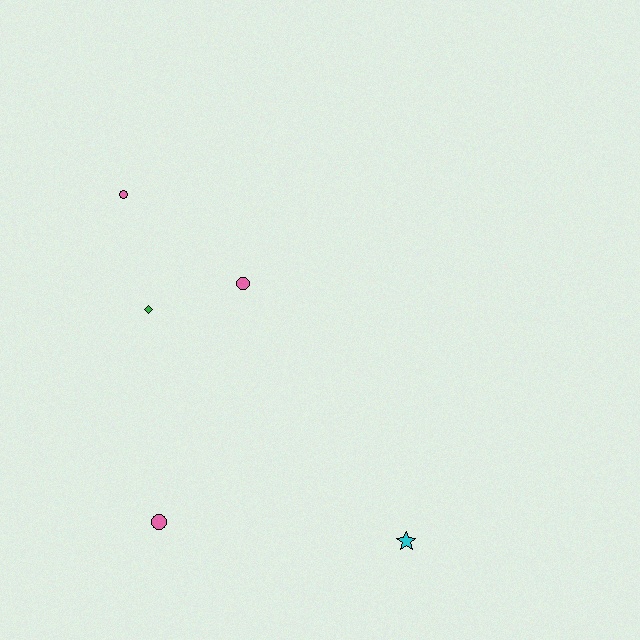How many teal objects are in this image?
There are no teal objects.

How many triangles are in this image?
There are no triangles.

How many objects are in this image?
There are 5 objects.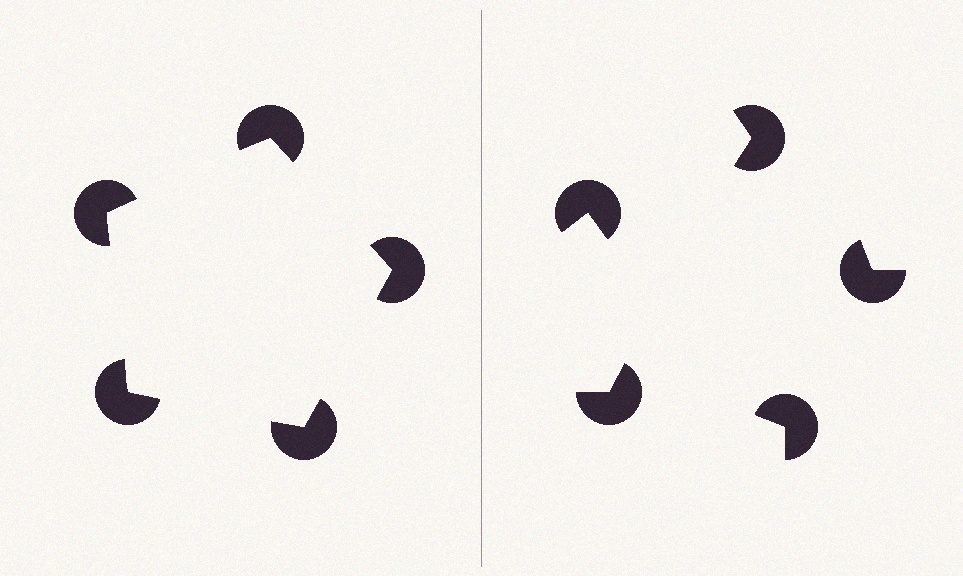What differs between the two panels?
The pac-man discs are positioned identically on both sides; only the wedge orientations differ. On the left they align to a pentagon; on the right they are misaligned.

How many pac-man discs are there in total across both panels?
10 — 5 on each side.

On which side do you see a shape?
An illusory pentagon appears on the left side. On the right side the wedge cuts are rotated, so no coherent shape forms.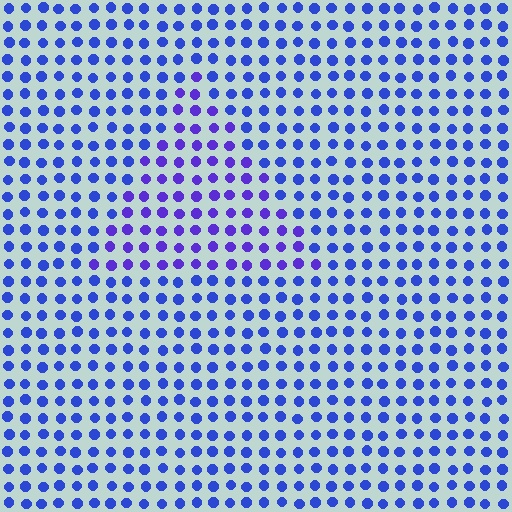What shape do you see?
I see a triangle.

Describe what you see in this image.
The image is filled with small blue elements in a uniform arrangement. A triangle-shaped region is visible where the elements are tinted to a slightly different hue, forming a subtle color boundary.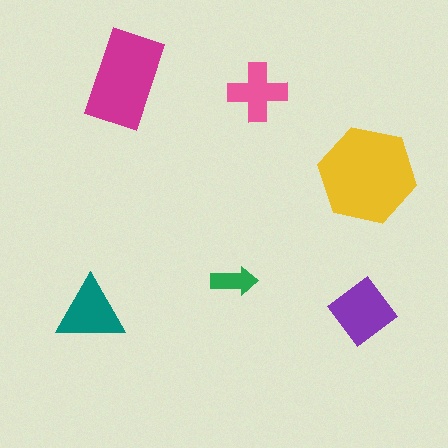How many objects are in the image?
There are 6 objects in the image.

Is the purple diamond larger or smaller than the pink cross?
Larger.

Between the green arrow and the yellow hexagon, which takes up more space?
The yellow hexagon.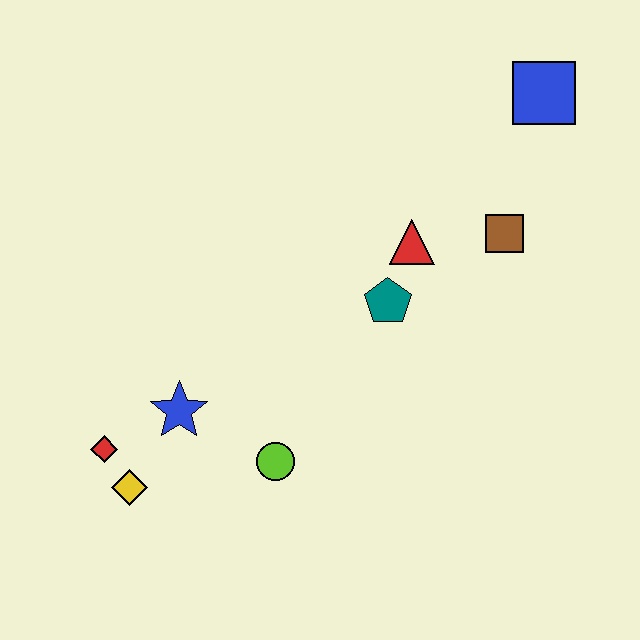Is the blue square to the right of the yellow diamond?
Yes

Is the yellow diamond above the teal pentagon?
No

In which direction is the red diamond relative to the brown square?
The red diamond is to the left of the brown square.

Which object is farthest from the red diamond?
The blue square is farthest from the red diamond.